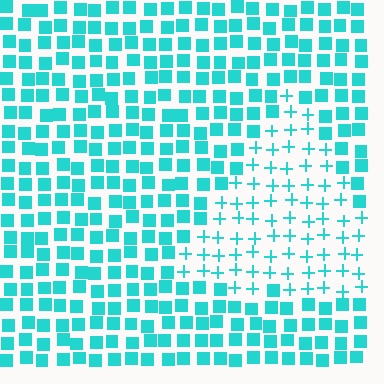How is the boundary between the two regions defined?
The boundary is defined by a change in element shape: plus signs inside vs. squares outside. All elements share the same color and spacing.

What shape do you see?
I see a triangle.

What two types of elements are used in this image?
The image uses plus signs inside the triangle region and squares outside it.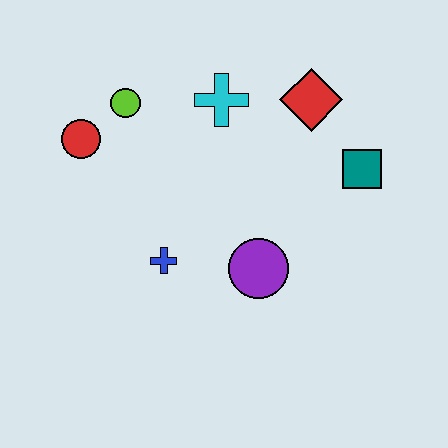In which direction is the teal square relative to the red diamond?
The teal square is below the red diamond.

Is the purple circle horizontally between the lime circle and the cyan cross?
No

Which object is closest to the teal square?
The red diamond is closest to the teal square.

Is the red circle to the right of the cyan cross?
No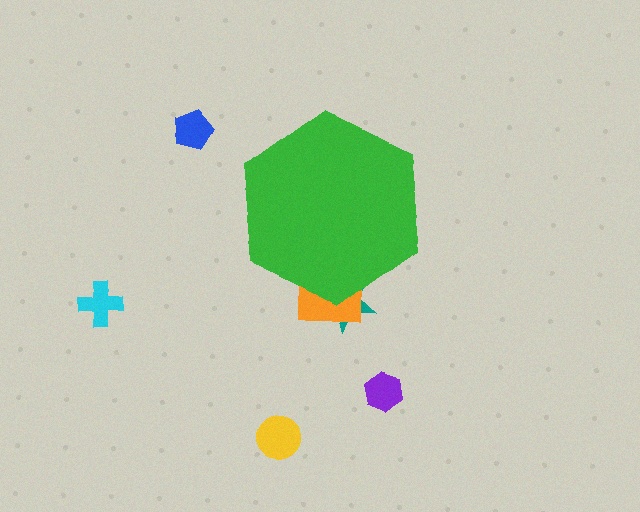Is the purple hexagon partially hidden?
No, the purple hexagon is fully visible.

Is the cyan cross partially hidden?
No, the cyan cross is fully visible.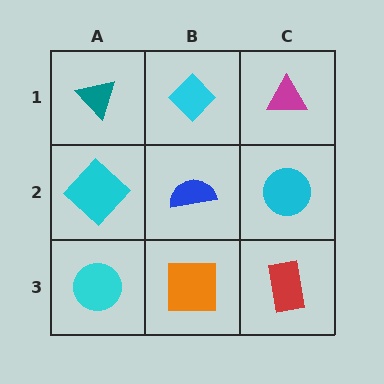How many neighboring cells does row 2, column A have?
3.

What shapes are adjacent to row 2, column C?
A magenta triangle (row 1, column C), a red rectangle (row 3, column C), a blue semicircle (row 2, column B).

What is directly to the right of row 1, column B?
A magenta triangle.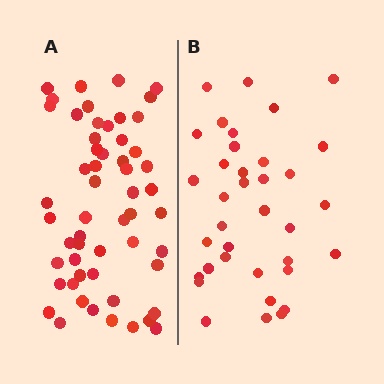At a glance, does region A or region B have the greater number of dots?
Region A (the left region) has more dots.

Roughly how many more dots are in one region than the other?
Region A has approximately 20 more dots than region B.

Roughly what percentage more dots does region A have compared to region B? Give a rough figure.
About 55% more.